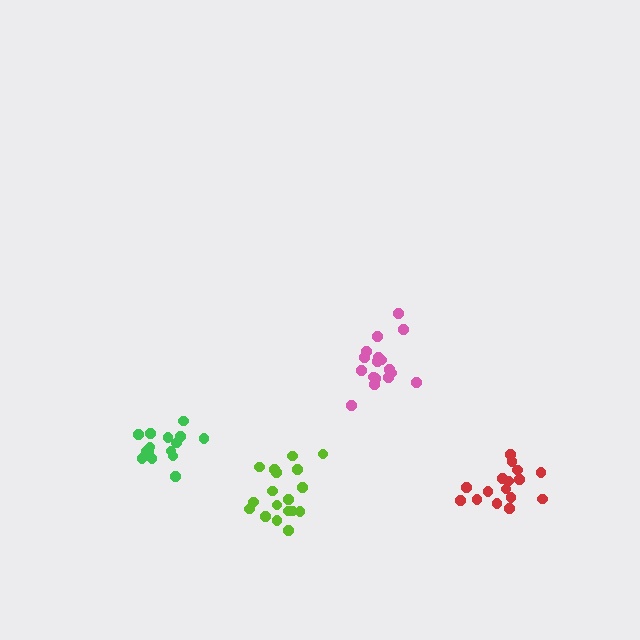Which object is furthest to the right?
The red cluster is rightmost.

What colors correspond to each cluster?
The clusters are colored: red, green, pink, lime.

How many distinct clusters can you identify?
There are 4 distinct clusters.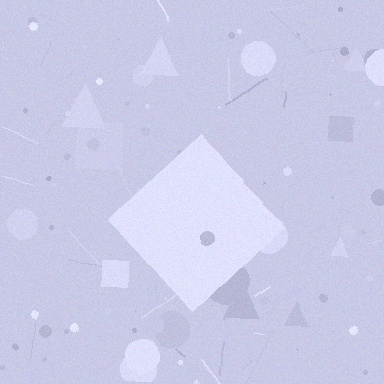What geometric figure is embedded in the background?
A diamond is embedded in the background.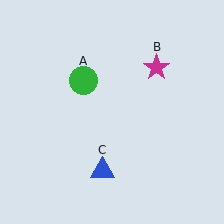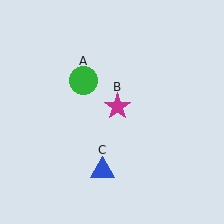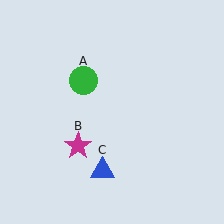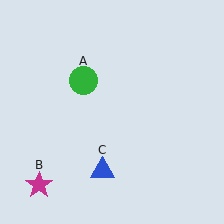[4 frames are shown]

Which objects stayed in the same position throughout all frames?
Green circle (object A) and blue triangle (object C) remained stationary.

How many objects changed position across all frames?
1 object changed position: magenta star (object B).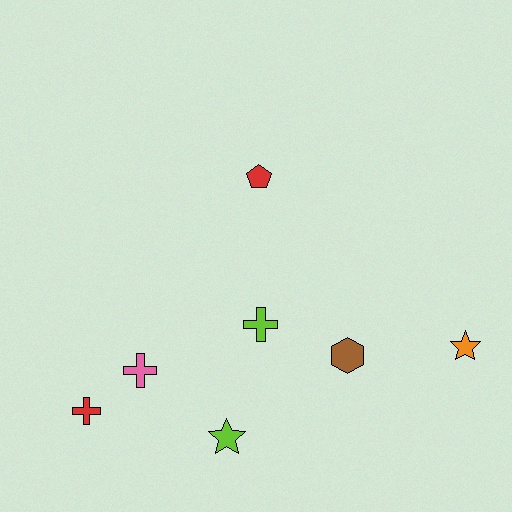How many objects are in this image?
There are 7 objects.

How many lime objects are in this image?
There are 2 lime objects.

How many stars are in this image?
There are 2 stars.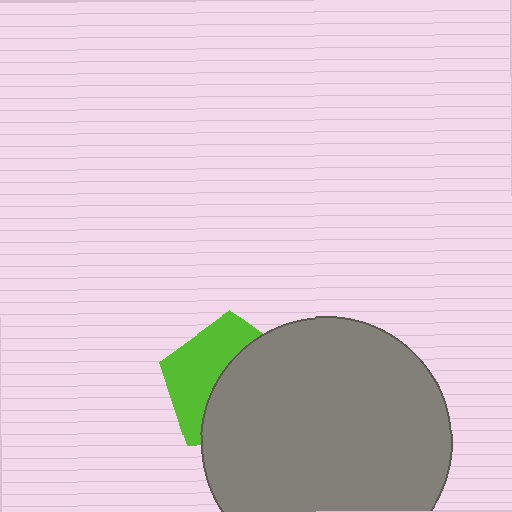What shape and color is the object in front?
The object in front is a gray circle.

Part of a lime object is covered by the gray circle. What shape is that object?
It is a pentagon.